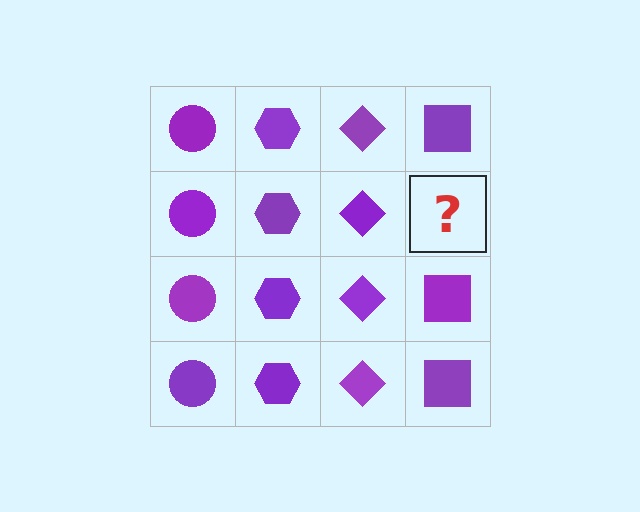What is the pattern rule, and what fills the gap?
The rule is that each column has a consistent shape. The gap should be filled with a purple square.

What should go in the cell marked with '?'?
The missing cell should contain a purple square.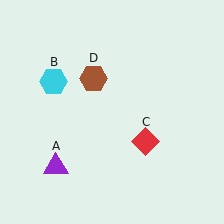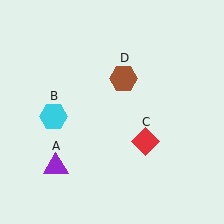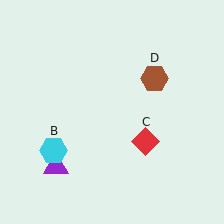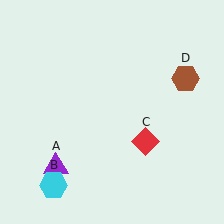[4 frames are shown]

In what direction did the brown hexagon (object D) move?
The brown hexagon (object D) moved right.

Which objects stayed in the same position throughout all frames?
Purple triangle (object A) and red diamond (object C) remained stationary.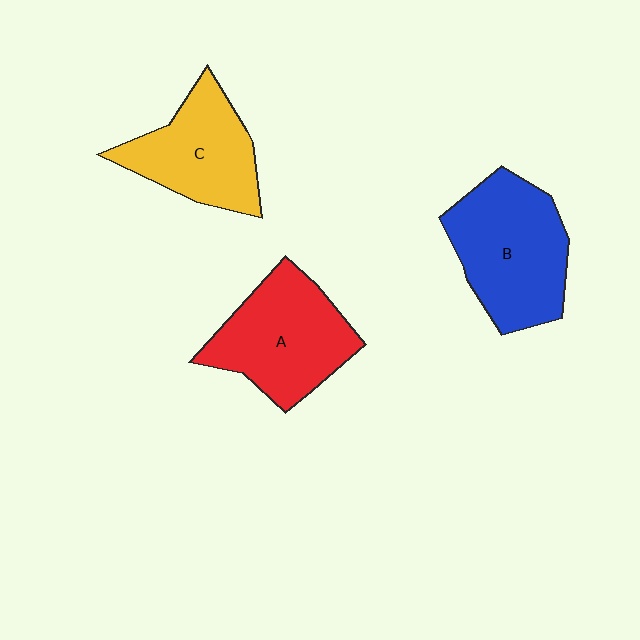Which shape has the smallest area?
Shape C (yellow).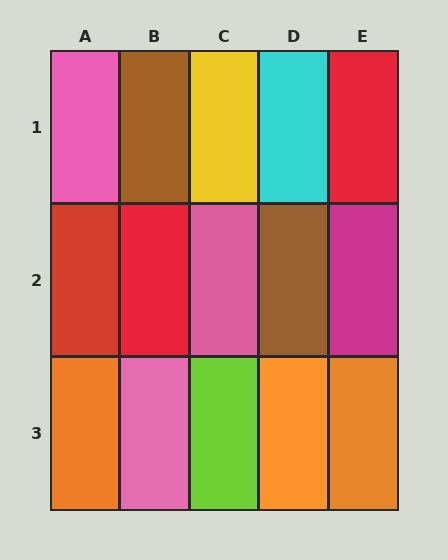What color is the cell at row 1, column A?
Pink.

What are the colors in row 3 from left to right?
Orange, pink, lime, orange, orange.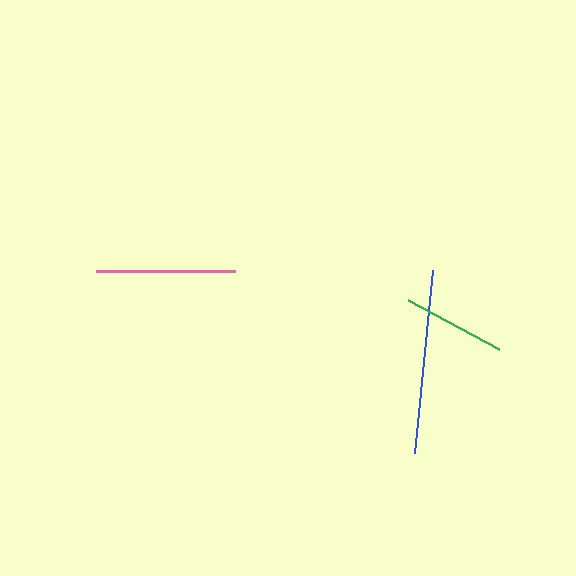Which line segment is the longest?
The blue line is the longest at approximately 184 pixels.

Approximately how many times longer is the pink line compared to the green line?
The pink line is approximately 1.3 times the length of the green line.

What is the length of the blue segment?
The blue segment is approximately 184 pixels long.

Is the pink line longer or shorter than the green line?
The pink line is longer than the green line.